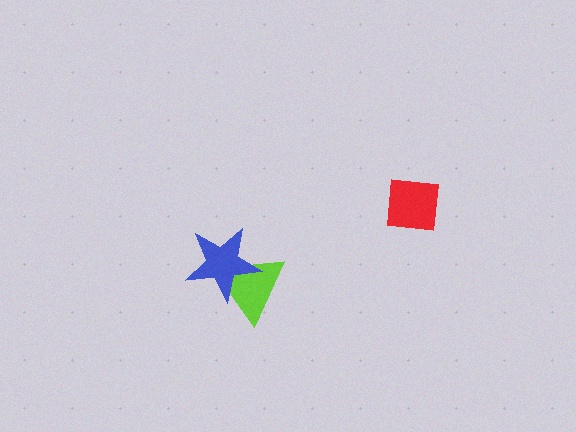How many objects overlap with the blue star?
1 object overlaps with the blue star.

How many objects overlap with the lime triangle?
1 object overlaps with the lime triangle.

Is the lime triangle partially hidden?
Yes, it is partially covered by another shape.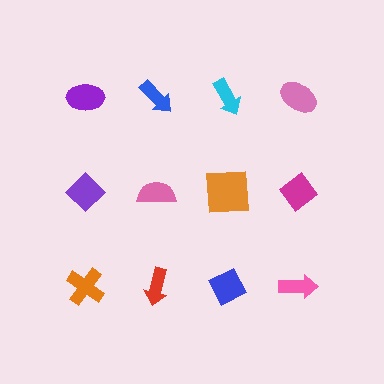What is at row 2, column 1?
A purple diamond.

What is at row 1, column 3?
A cyan arrow.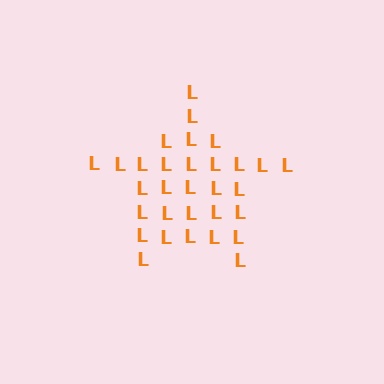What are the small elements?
The small elements are letter L's.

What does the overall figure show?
The overall figure shows a star.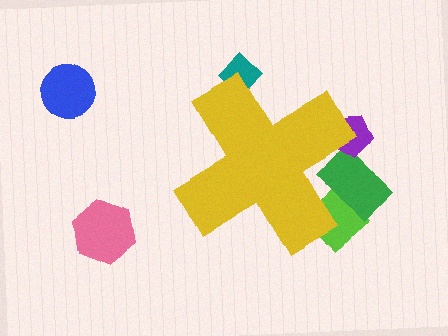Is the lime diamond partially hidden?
Yes, the lime diamond is partially hidden behind the yellow cross.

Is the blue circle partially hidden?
No, the blue circle is fully visible.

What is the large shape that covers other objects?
A yellow cross.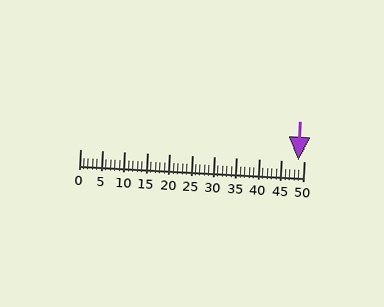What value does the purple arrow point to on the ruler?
The purple arrow points to approximately 49.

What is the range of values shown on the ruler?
The ruler shows values from 0 to 50.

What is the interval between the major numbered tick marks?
The major tick marks are spaced 5 units apart.